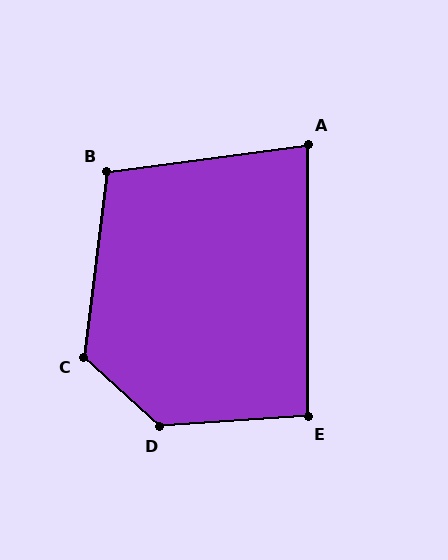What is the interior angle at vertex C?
Approximately 126 degrees (obtuse).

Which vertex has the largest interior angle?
D, at approximately 134 degrees.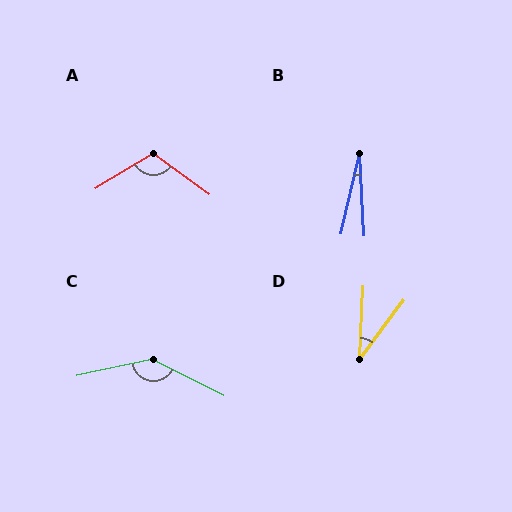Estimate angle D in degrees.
Approximately 35 degrees.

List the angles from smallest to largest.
B (16°), D (35°), A (112°), C (141°).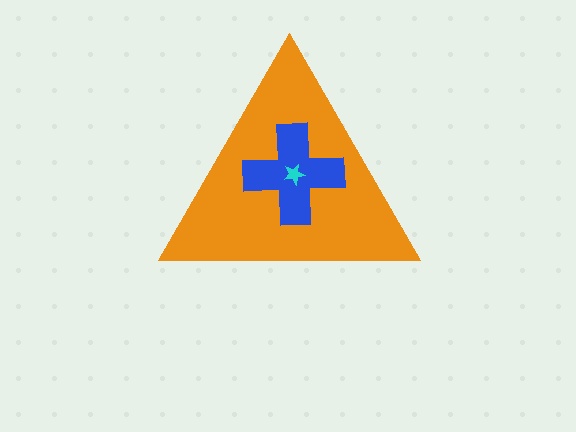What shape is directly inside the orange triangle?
The blue cross.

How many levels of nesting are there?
3.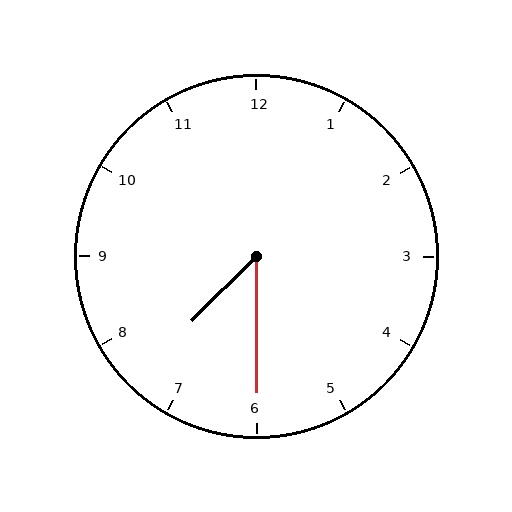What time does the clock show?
7:30.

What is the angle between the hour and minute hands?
Approximately 45 degrees.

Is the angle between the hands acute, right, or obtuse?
It is acute.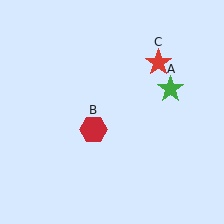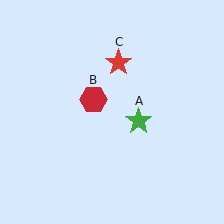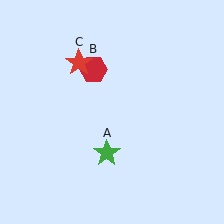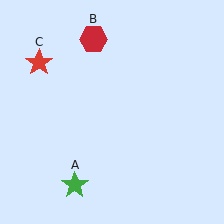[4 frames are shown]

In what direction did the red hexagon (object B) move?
The red hexagon (object B) moved up.